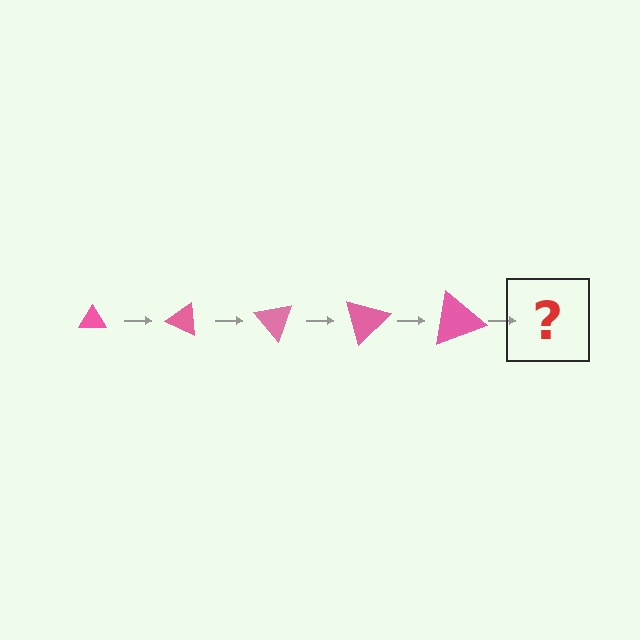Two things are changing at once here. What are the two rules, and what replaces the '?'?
The two rules are that the triangle grows larger each step and it rotates 25 degrees each step. The '?' should be a triangle, larger than the previous one and rotated 125 degrees from the start.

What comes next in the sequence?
The next element should be a triangle, larger than the previous one and rotated 125 degrees from the start.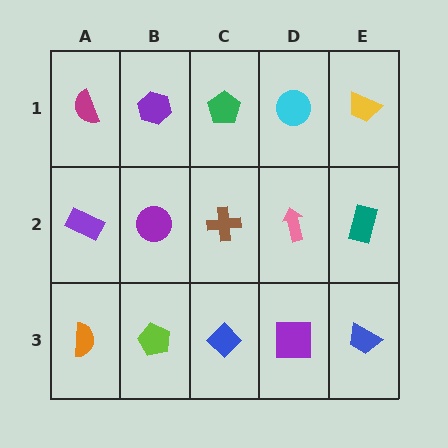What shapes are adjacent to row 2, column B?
A purple hexagon (row 1, column B), a lime pentagon (row 3, column B), a purple rectangle (row 2, column A), a brown cross (row 2, column C).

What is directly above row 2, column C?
A green pentagon.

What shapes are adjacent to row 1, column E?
A teal rectangle (row 2, column E), a cyan circle (row 1, column D).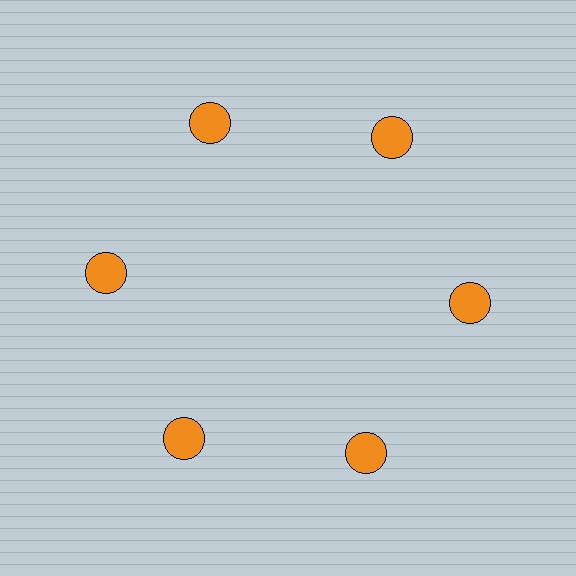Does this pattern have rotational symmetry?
Yes, this pattern has 6-fold rotational symmetry. It looks the same after rotating 60 degrees around the center.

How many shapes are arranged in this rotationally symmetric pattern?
There are 6 shapes, arranged in 6 groups of 1.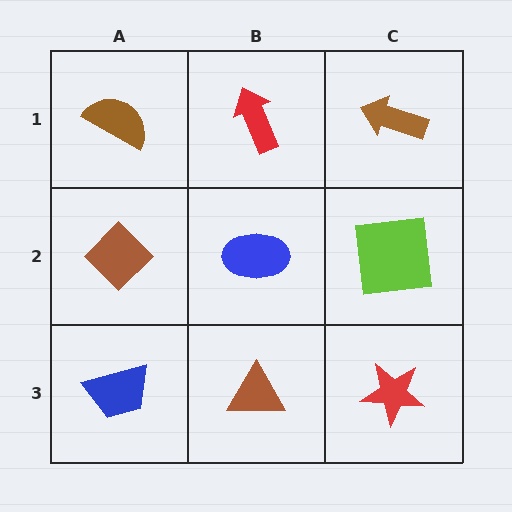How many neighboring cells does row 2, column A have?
3.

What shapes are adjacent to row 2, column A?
A brown semicircle (row 1, column A), a blue trapezoid (row 3, column A), a blue ellipse (row 2, column B).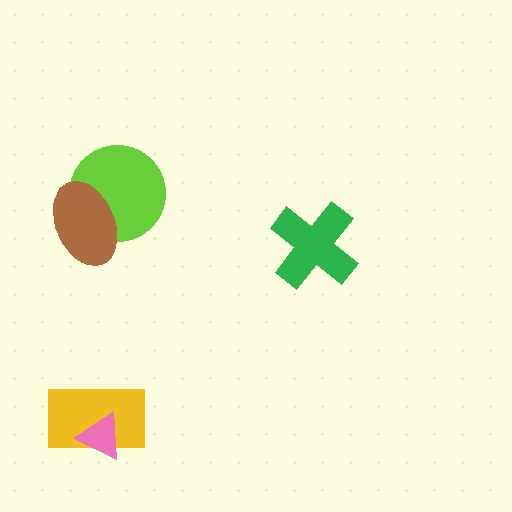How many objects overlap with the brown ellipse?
1 object overlaps with the brown ellipse.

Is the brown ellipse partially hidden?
No, no other shape covers it.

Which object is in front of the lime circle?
The brown ellipse is in front of the lime circle.